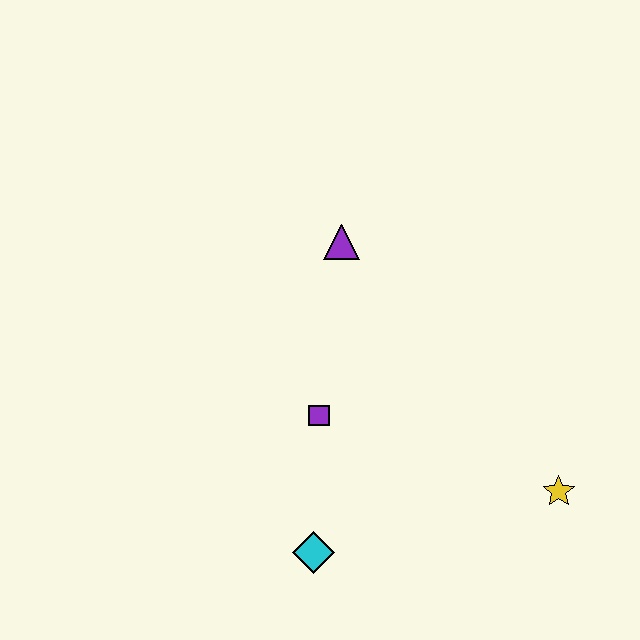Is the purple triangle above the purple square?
Yes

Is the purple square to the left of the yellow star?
Yes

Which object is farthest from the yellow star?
The purple triangle is farthest from the yellow star.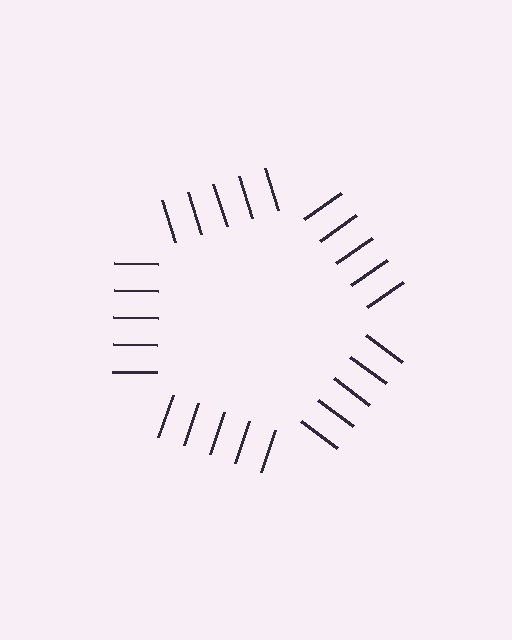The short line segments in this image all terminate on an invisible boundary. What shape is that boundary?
An illusory pentagon — the line segments terminate on its edges but no continuous stroke is drawn.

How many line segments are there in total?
25 — 5 along each of the 5 edges.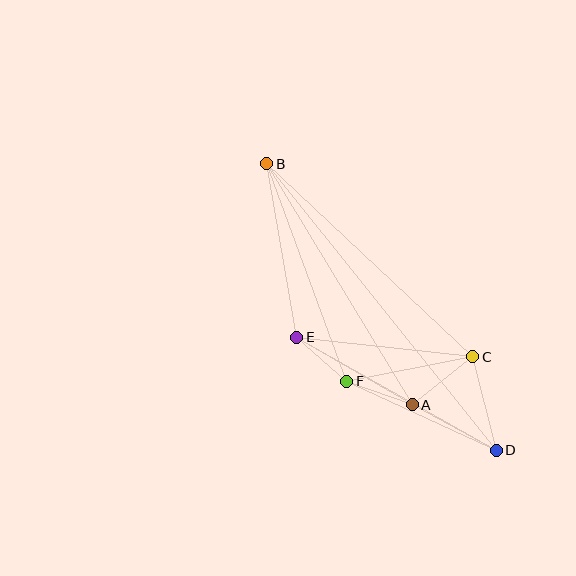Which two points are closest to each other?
Points E and F are closest to each other.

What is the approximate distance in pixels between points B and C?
The distance between B and C is approximately 282 pixels.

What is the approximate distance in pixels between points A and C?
The distance between A and C is approximately 77 pixels.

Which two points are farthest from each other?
Points B and D are farthest from each other.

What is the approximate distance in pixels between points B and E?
The distance between B and E is approximately 176 pixels.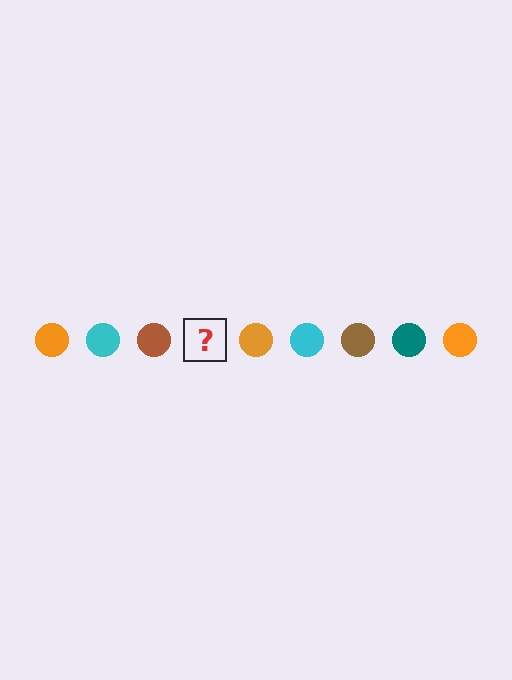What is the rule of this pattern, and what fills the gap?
The rule is that the pattern cycles through orange, cyan, brown, teal circles. The gap should be filled with a teal circle.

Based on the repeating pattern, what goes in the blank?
The blank should be a teal circle.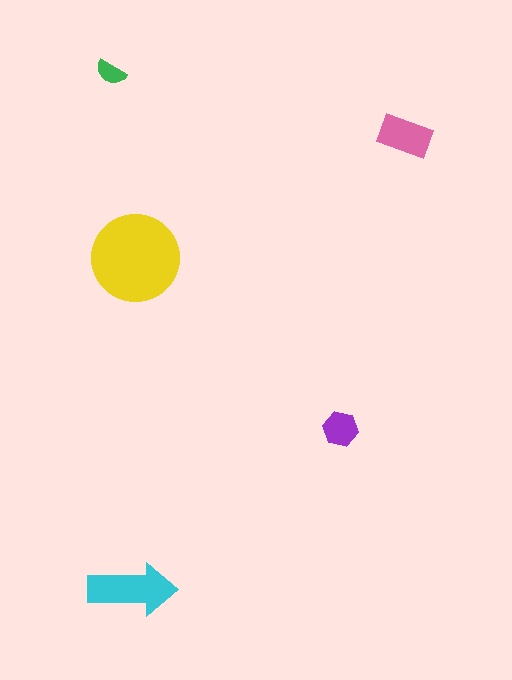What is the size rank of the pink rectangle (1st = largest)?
3rd.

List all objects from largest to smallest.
The yellow circle, the cyan arrow, the pink rectangle, the purple hexagon, the green semicircle.